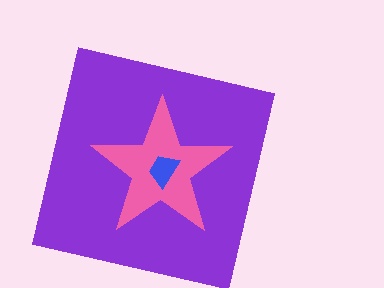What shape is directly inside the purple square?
The pink star.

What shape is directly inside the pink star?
The blue trapezoid.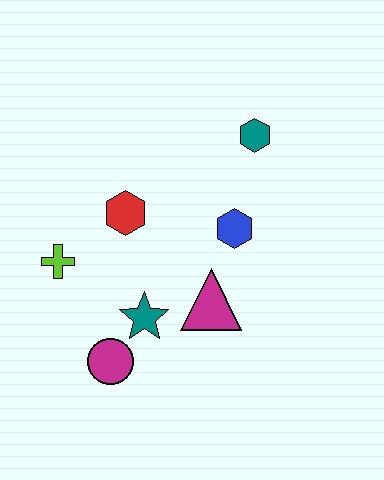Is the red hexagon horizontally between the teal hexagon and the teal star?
No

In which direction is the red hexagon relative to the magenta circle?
The red hexagon is above the magenta circle.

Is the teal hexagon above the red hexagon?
Yes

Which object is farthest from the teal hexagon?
The magenta circle is farthest from the teal hexagon.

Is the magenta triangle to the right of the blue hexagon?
No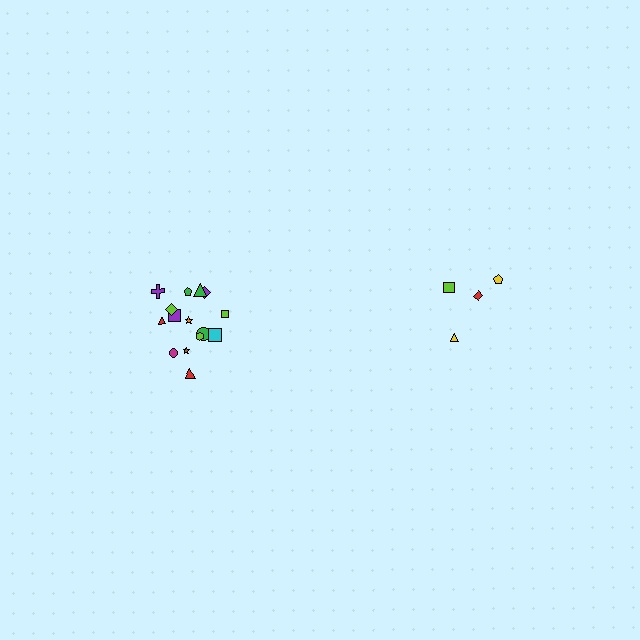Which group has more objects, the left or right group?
The left group.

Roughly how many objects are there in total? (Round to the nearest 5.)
Roughly 20 objects in total.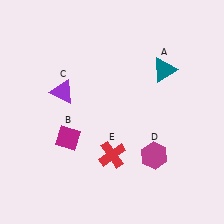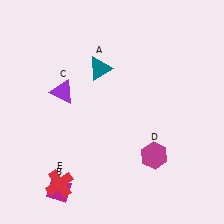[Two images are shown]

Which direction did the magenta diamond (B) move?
The magenta diamond (B) moved down.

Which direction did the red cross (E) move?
The red cross (E) moved left.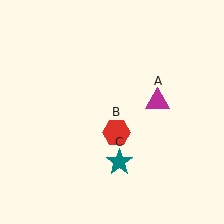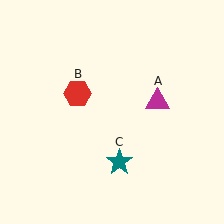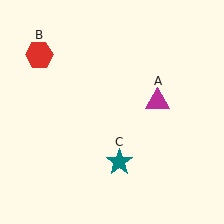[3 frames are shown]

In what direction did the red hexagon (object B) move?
The red hexagon (object B) moved up and to the left.